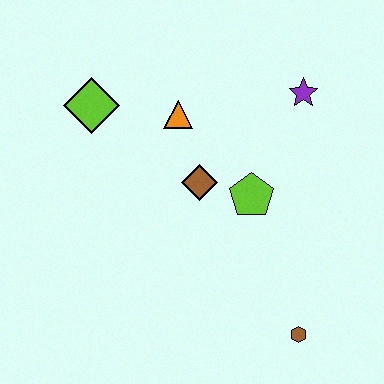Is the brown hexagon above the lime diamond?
No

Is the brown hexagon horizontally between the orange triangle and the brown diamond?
No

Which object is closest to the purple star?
The lime pentagon is closest to the purple star.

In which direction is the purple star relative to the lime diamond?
The purple star is to the right of the lime diamond.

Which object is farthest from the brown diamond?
The brown hexagon is farthest from the brown diamond.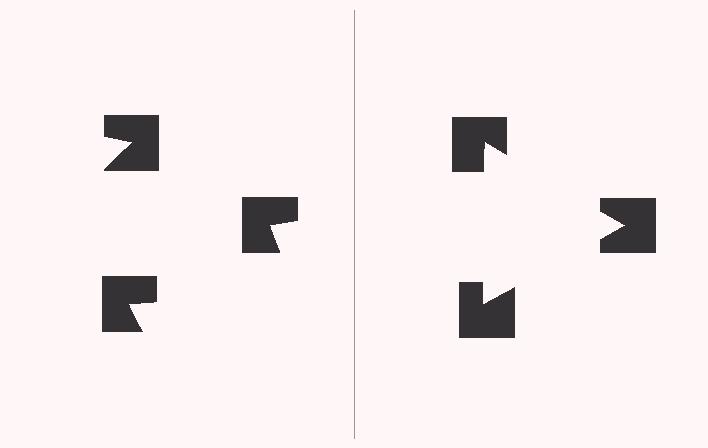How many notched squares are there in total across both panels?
6 — 3 on each side.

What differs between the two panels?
The notched squares are positioned identically on both sides; only the wedge orientations differ. On the right they align to a triangle; on the left they are misaligned.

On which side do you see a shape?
An illusory triangle appears on the right side. On the left side the wedge cuts are rotated, so no coherent shape forms.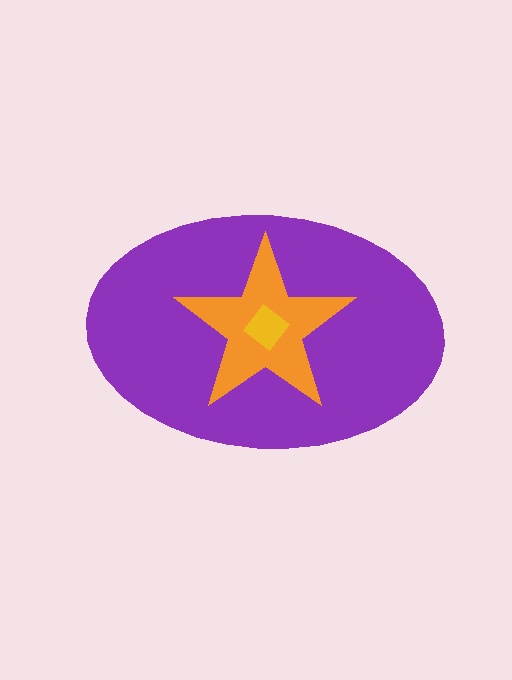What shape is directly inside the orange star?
The yellow diamond.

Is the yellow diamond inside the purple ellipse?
Yes.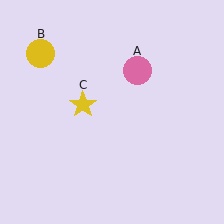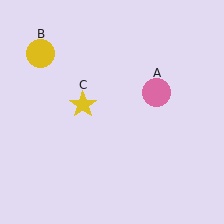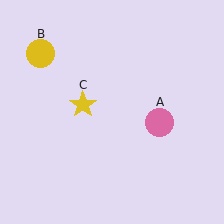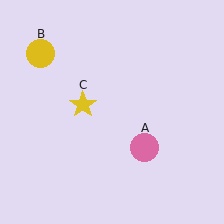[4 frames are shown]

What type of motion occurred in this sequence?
The pink circle (object A) rotated clockwise around the center of the scene.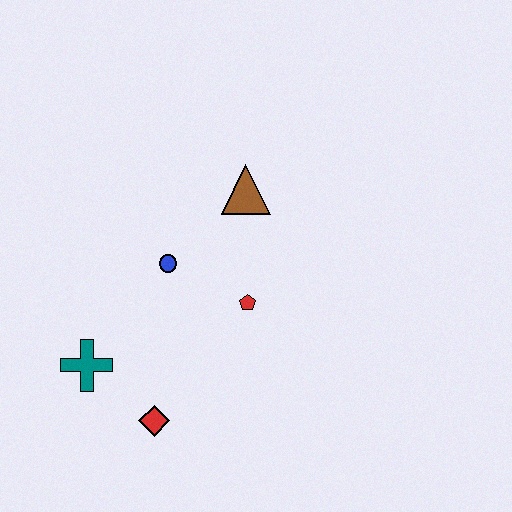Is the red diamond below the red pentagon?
Yes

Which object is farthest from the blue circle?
The red diamond is farthest from the blue circle.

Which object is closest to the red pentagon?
The blue circle is closest to the red pentagon.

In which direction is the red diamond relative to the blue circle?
The red diamond is below the blue circle.